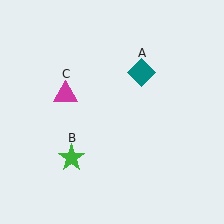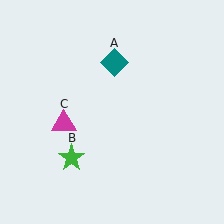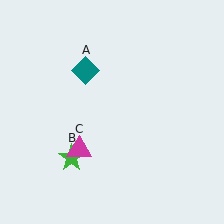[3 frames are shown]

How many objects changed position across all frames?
2 objects changed position: teal diamond (object A), magenta triangle (object C).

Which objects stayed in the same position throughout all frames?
Green star (object B) remained stationary.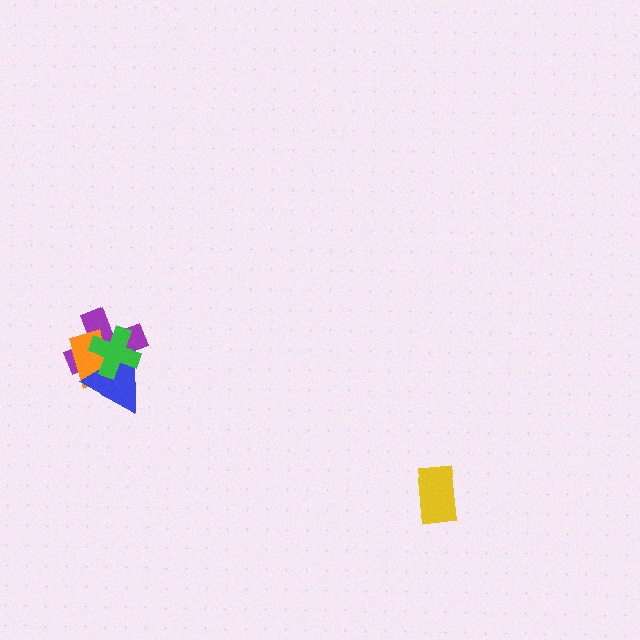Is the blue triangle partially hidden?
Yes, it is partially covered by another shape.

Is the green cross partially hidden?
No, no other shape covers it.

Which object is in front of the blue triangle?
The green cross is in front of the blue triangle.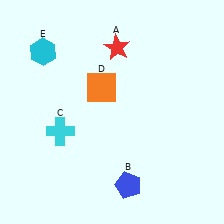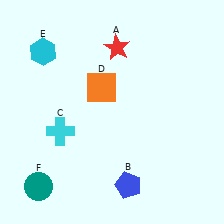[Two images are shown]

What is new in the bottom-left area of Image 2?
A teal circle (F) was added in the bottom-left area of Image 2.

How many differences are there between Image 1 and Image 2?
There is 1 difference between the two images.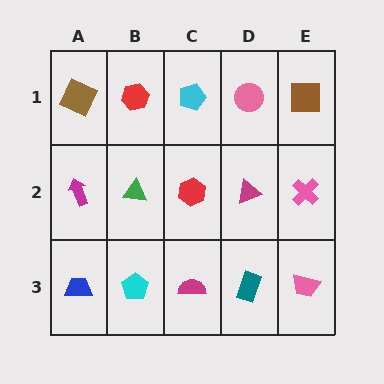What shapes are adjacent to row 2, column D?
A pink circle (row 1, column D), a teal rectangle (row 3, column D), a red hexagon (row 2, column C), a pink cross (row 2, column E).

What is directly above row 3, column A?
A magenta arrow.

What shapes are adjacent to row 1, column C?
A red hexagon (row 2, column C), a red hexagon (row 1, column B), a pink circle (row 1, column D).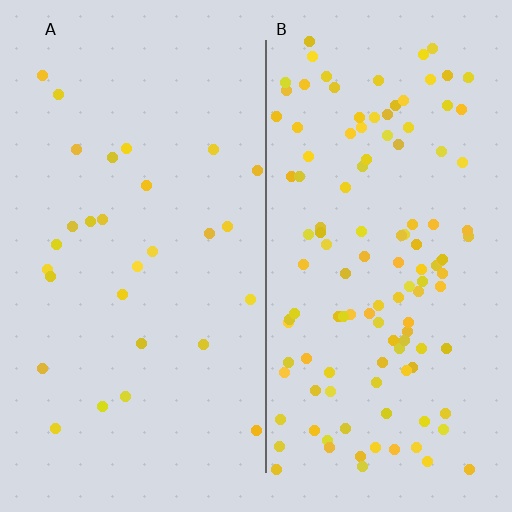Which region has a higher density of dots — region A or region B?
B (the right).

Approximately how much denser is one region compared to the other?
Approximately 4.3× — region B over region A.